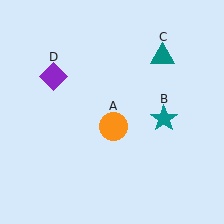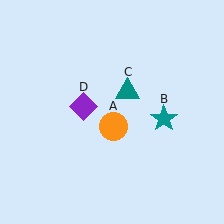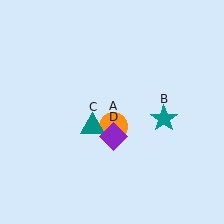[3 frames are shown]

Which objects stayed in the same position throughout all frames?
Orange circle (object A) and teal star (object B) remained stationary.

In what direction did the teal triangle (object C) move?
The teal triangle (object C) moved down and to the left.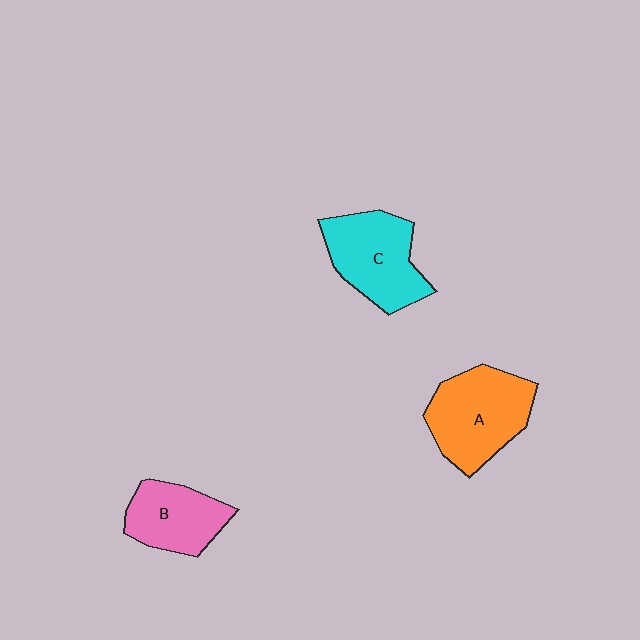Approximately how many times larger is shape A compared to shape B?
Approximately 1.4 times.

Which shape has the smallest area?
Shape B (pink).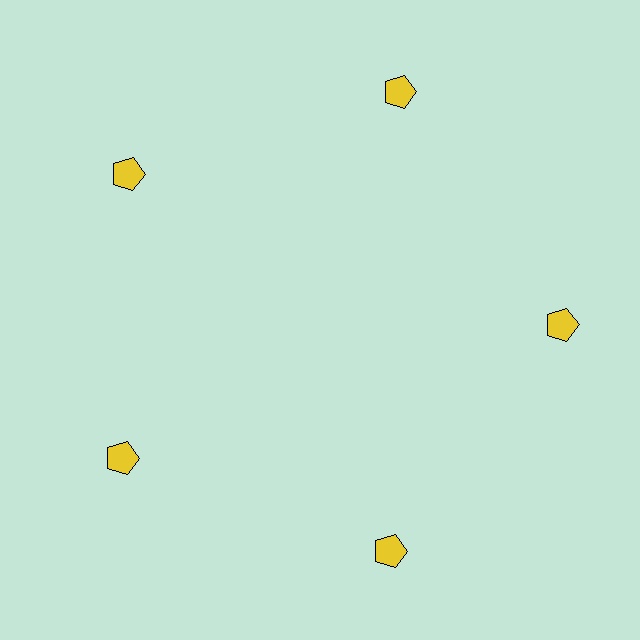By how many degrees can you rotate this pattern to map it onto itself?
The pattern maps onto itself every 72 degrees of rotation.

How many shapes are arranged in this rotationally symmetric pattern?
There are 5 shapes, arranged in 5 groups of 1.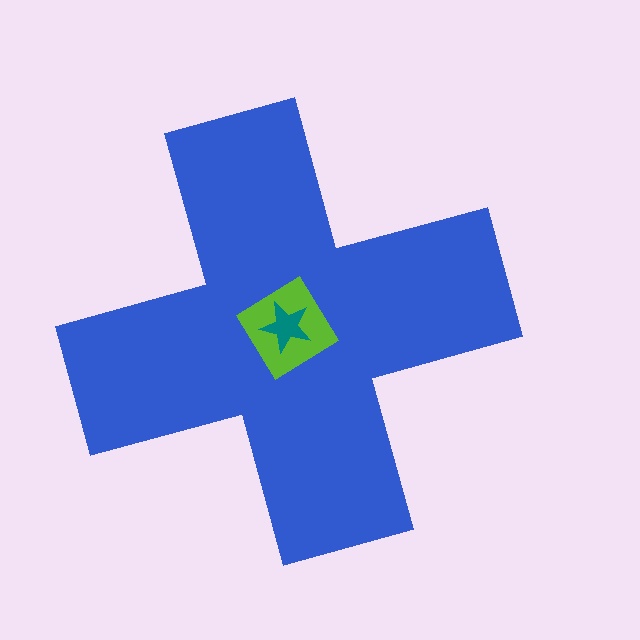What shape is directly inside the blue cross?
The lime diamond.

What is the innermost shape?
The teal star.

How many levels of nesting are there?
3.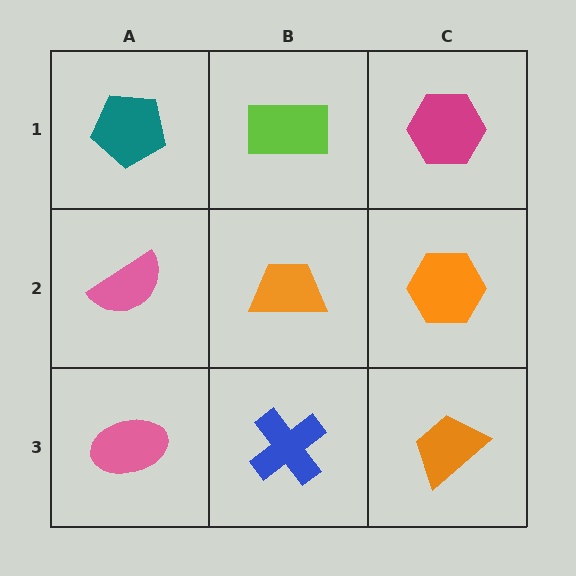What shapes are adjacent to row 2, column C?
A magenta hexagon (row 1, column C), an orange trapezoid (row 3, column C), an orange trapezoid (row 2, column B).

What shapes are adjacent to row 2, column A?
A teal pentagon (row 1, column A), a pink ellipse (row 3, column A), an orange trapezoid (row 2, column B).